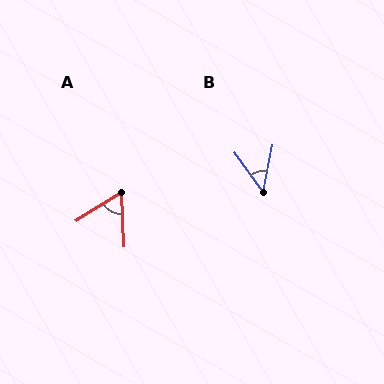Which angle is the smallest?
B, at approximately 47 degrees.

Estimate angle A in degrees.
Approximately 61 degrees.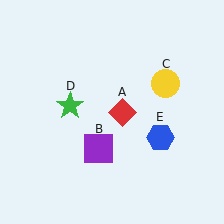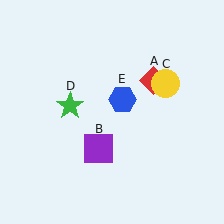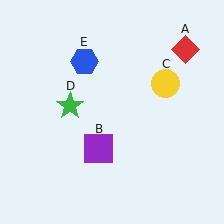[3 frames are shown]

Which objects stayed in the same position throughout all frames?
Purple square (object B) and yellow circle (object C) and green star (object D) remained stationary.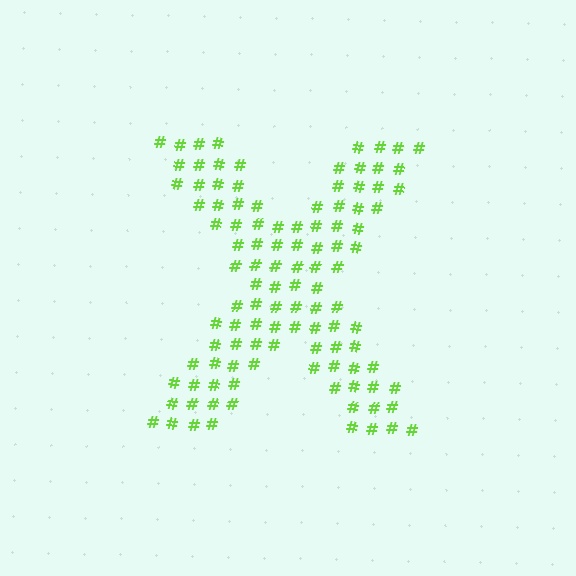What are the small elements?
The small elements are hash symbols.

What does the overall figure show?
The overall figure shows the letter X.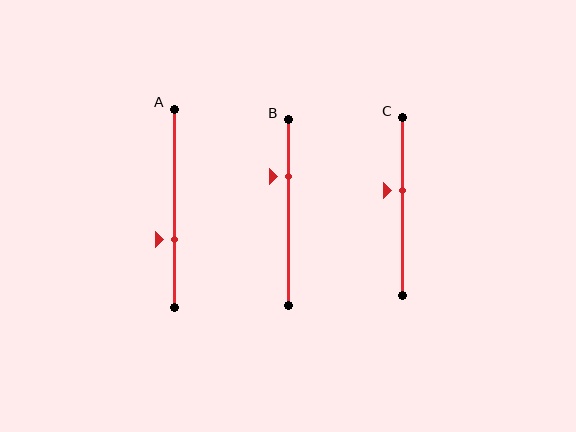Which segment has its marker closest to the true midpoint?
Segment C has its marker closest to the true midpoint.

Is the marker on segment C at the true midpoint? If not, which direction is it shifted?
No, the marker on segment C is shifted upward by about 9% of the segment length.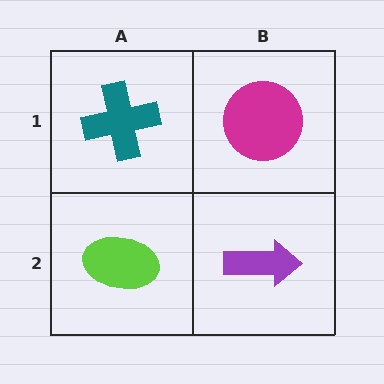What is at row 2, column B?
A purple arrow.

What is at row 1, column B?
A magenta circle.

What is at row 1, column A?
A teal cross.